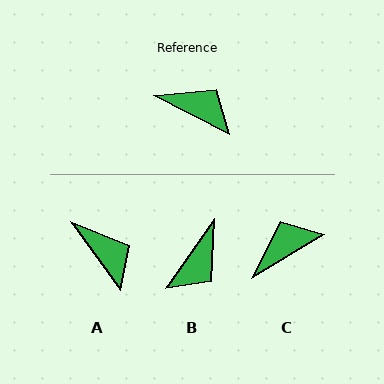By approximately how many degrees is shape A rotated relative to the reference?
Approximately 27 degrees clockwise.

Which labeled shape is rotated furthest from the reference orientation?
B, about 98 degrees away.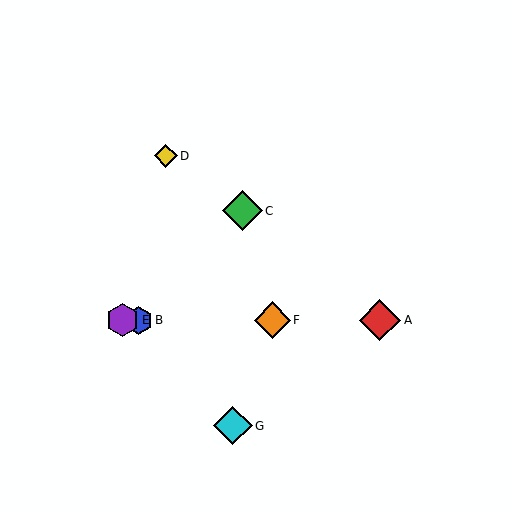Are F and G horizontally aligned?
No, F is at y≈320 and G is at y≈426.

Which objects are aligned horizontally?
Objects A, B, E, F are aligned horizontally.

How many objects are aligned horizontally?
4 objects (A, B, E, F) are aligned horizontally.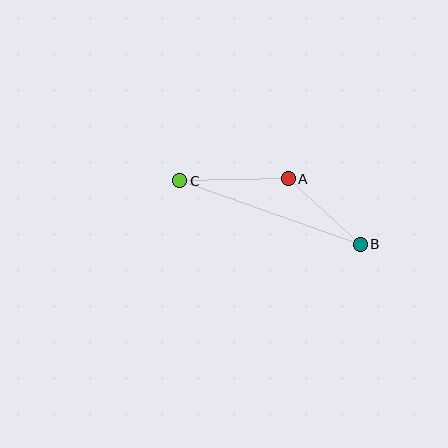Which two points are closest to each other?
Points A and B are closest to each other.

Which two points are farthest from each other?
Points B and C are farthest from each other.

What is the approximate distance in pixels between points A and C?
The distance between A and C is approximately 109 pixels.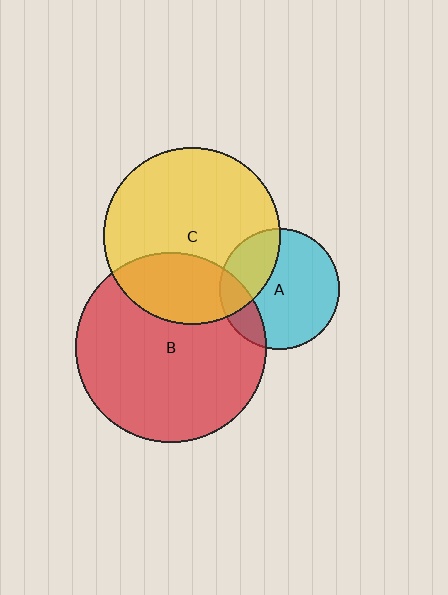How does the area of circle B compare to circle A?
Approximately 2.5 times.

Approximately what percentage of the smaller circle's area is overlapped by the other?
Approximately 20%.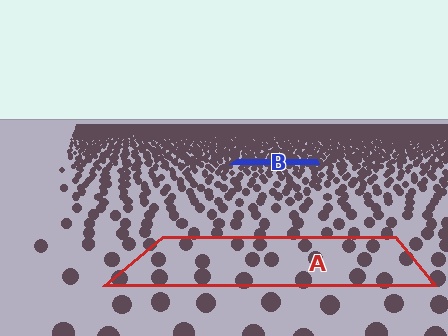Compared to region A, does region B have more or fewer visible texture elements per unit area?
Region B has more texture elements per unit area — they are packed more densely because it is farther away.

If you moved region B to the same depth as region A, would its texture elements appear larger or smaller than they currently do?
They would appear larger. At a closer depth, the same texture elements are projected at a bigger on-screen size.